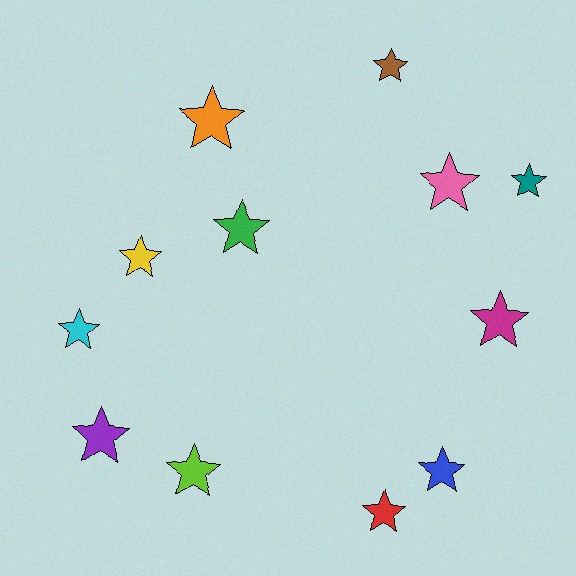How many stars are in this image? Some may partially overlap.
There are 12 stars.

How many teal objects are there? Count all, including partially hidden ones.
There is 1 teal object.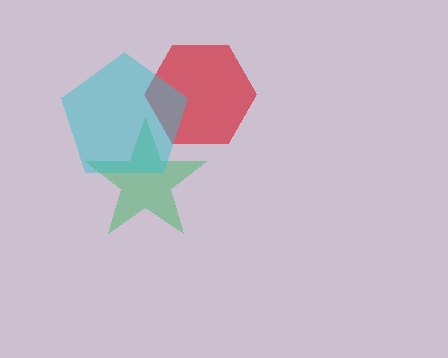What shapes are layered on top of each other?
The layered shapes are: a red hexagon, a green star, a cyan pentagon.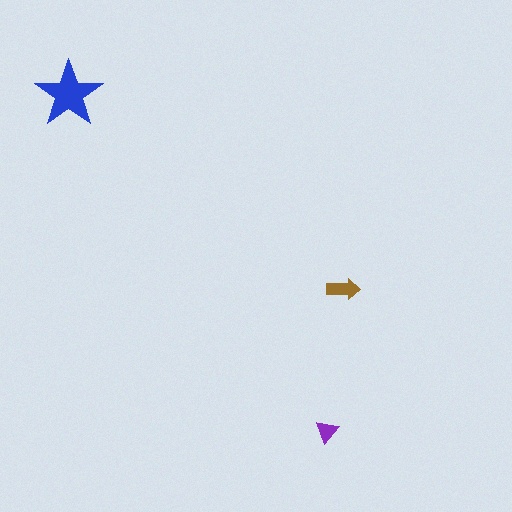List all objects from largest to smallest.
The blue star, the brown arrow, the purple triangle.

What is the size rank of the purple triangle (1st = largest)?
3rd.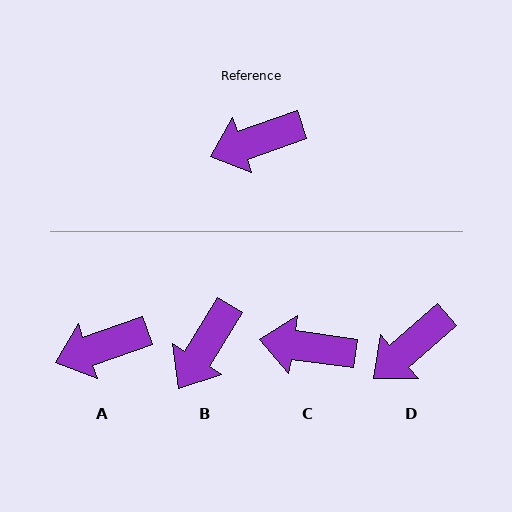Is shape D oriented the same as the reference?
No, it is off by about 22 degrees.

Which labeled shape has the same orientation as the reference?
A.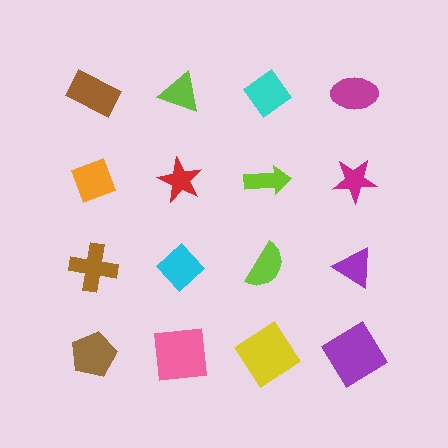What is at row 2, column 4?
A magenta star.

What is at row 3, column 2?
A cyan diamond.